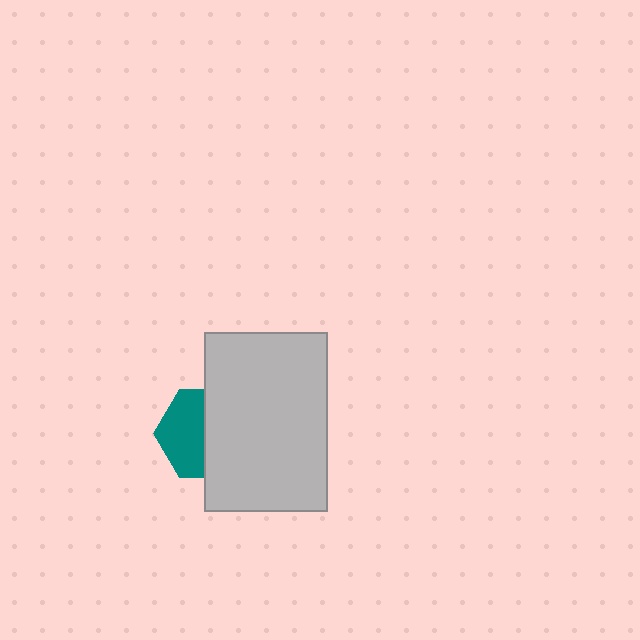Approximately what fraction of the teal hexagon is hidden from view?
Roughly 52% of the teal hexagon is hidden behind the light gray rectangle.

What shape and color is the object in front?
The object in front is a light gray rectangle.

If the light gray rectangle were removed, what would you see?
You would see the complete teal hexagon.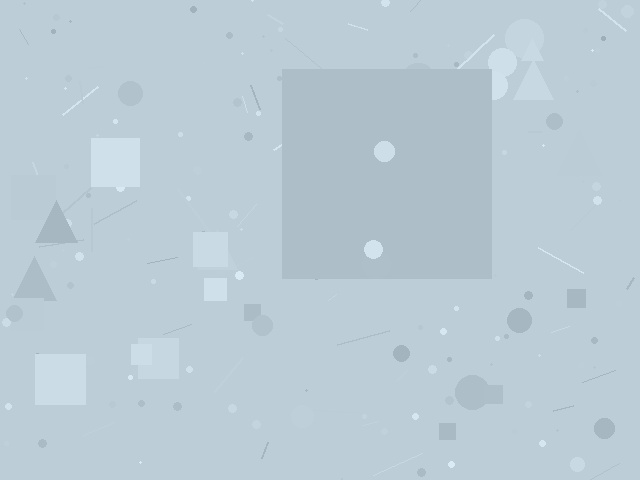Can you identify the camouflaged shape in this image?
The camouflaged shape is a square.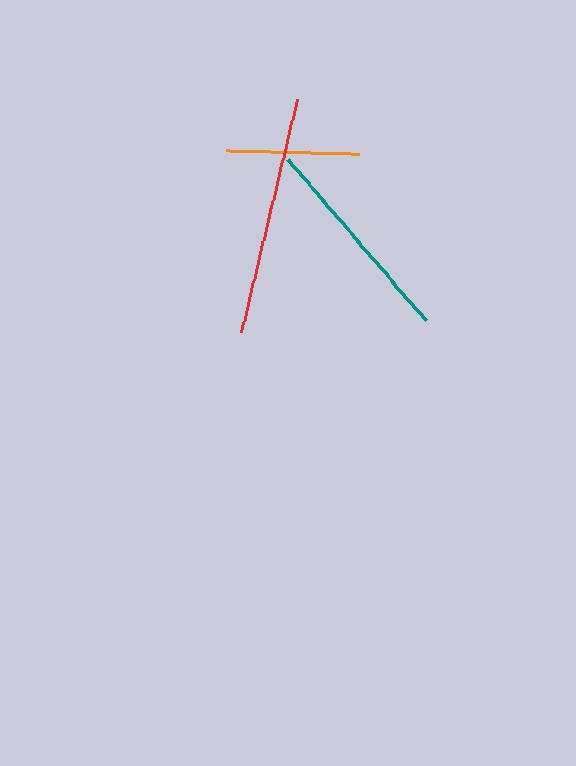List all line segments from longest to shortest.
From longest to shortest: red, teal, orange.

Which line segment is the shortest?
The orange line is the shortest at approximately 133 pixels.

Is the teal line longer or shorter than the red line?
The red line is longer than the teal line.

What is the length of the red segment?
The red segment is approximately 240 pixels long.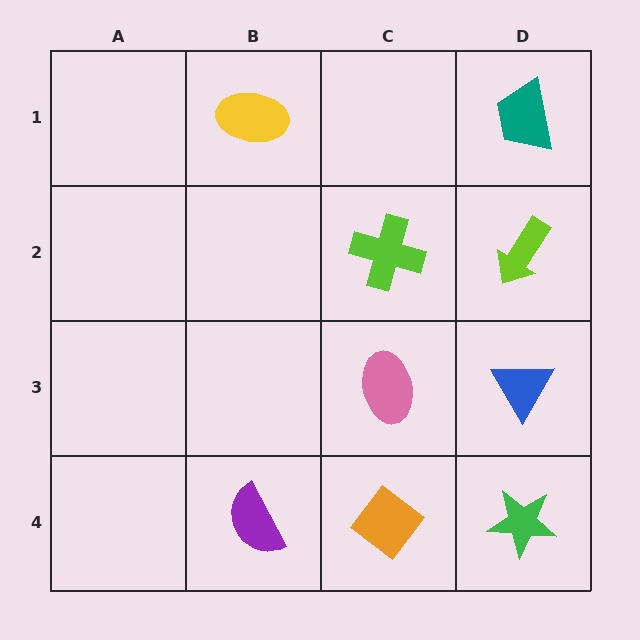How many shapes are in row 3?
2 shapes.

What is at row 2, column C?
A lime cross.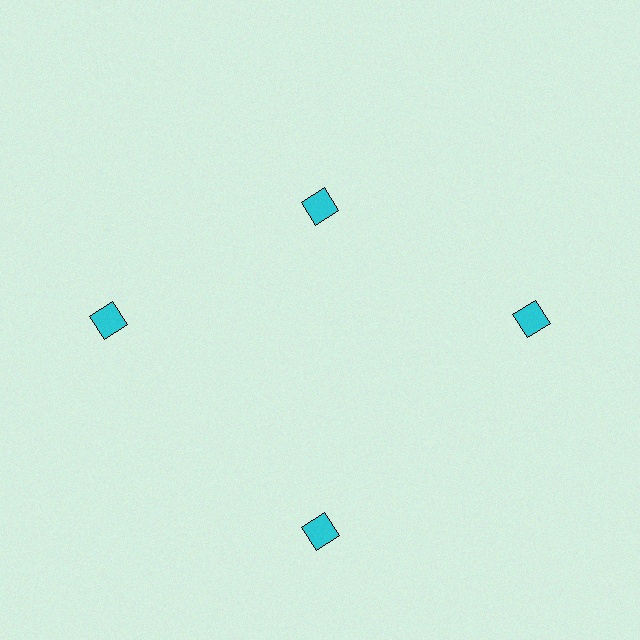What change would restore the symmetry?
The symmetry would be restored by moving it outward, back onto the ring so that all 4 diamonds sit at equal angles and equal distance from the center.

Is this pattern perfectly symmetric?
No. The 4 cyan diamonds are arranged in a ring, but one element near the 12 o'clock position is pulled inward toward the center, breaking the 4-fold rotational symmetry.